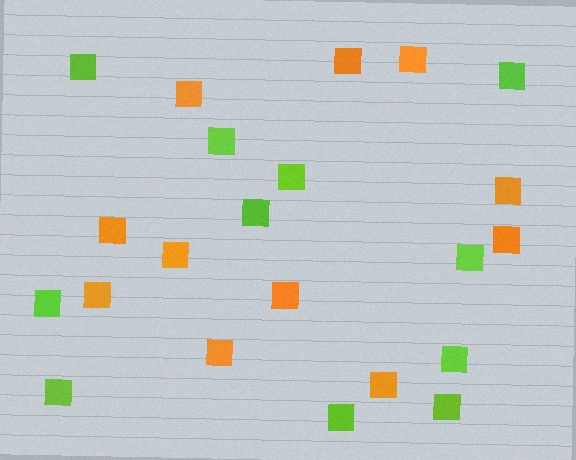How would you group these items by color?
There are 2 groups: one group of lime squares (11) and one group of orange squares (11).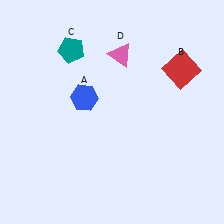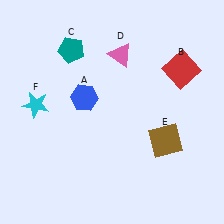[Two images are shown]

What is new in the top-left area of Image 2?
A cyan star (F) was added in the top-left area of Image 2.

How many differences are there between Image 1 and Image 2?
There are 2 differences between the two images.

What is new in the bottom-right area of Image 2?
A brown square (E) was added in the bottom-right area of Image 2.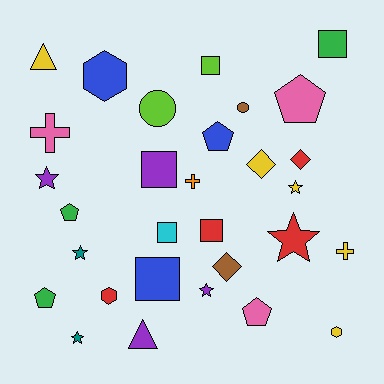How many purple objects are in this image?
There are 4 purple objects.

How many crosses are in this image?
There are 3 crosses.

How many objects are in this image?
There are 30 objects.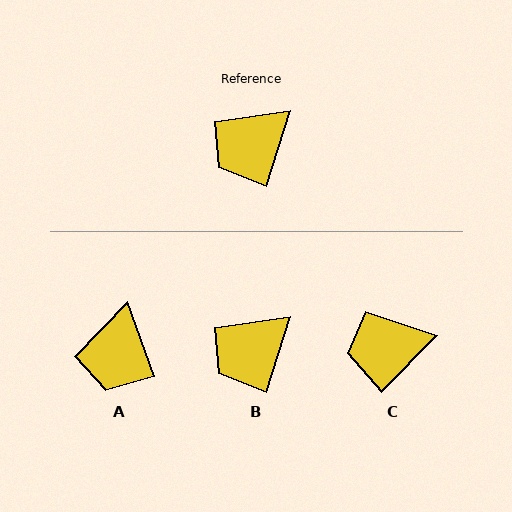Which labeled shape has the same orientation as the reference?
B.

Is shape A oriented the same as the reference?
No, it is off by about 38 degrees.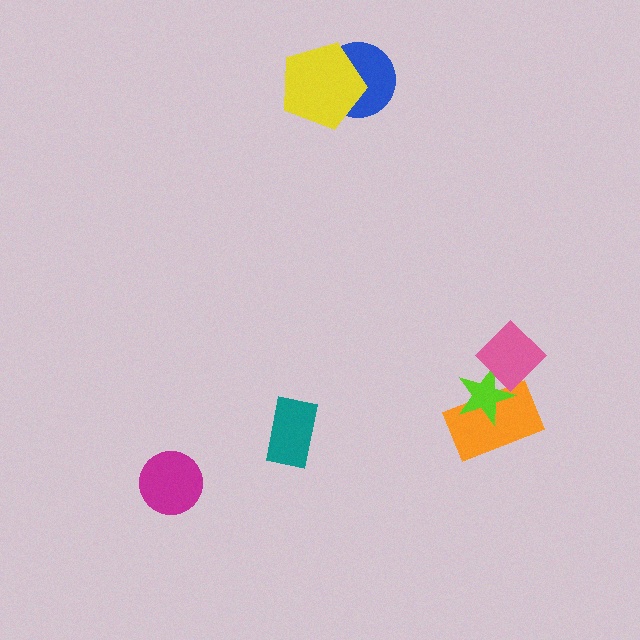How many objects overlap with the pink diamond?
2 objects overlap with the pink diamond.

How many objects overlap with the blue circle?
1 object overlaps with the blue circle.